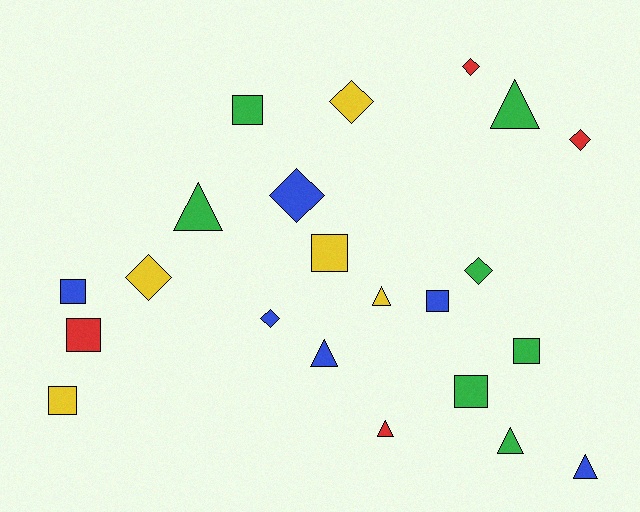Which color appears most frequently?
Green, with 7 objects.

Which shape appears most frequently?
Square, with 8 objects.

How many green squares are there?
There are 3 green squares.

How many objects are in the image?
There are 22 objects.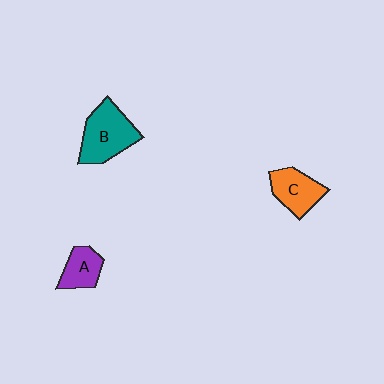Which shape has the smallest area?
Shape A (purple).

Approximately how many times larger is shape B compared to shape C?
Approximately 1.4 times.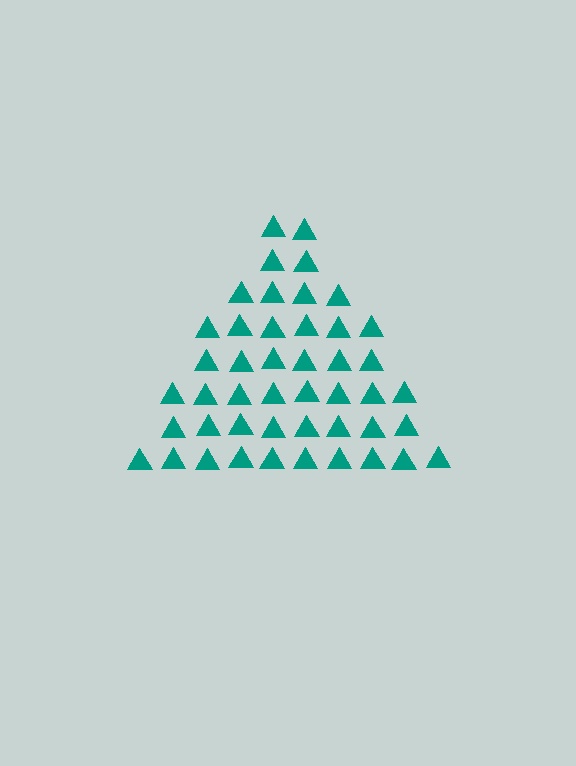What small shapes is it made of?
It is made of small triangles.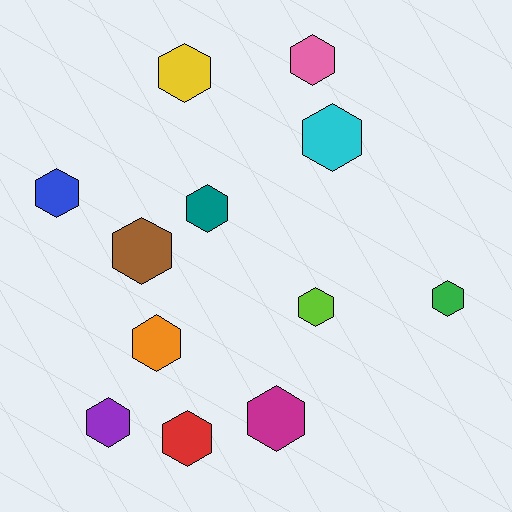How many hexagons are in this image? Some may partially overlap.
There are 12 hexagons.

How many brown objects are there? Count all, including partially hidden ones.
There is 1 brown object.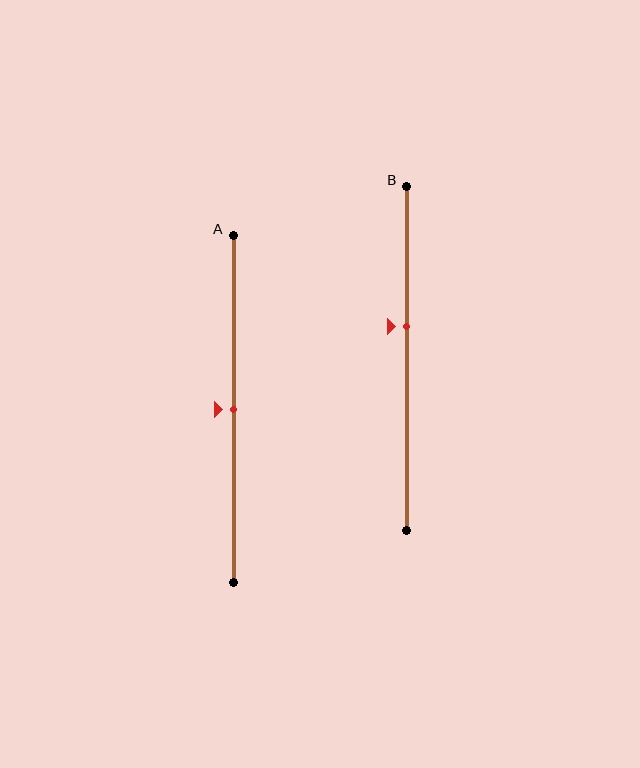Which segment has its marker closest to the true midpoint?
Segment A has its marker closest to the true midpoint.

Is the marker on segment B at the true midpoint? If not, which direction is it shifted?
No, the marker on segment B is shifted upward by about 9% of the segment length.